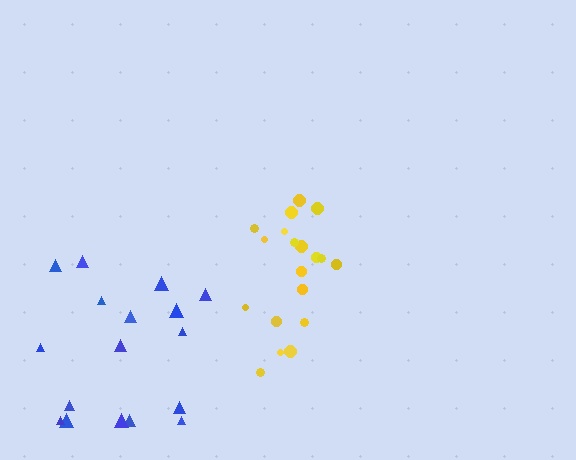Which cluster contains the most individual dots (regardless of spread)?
Yellow (19).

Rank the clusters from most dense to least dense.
yellow, blue.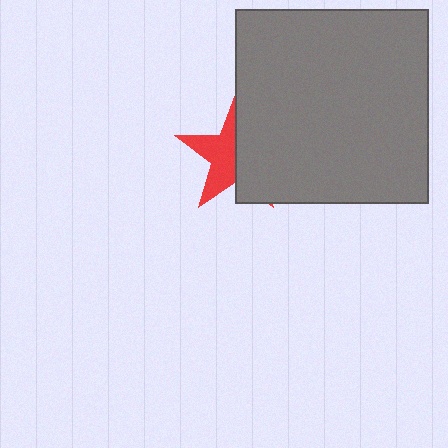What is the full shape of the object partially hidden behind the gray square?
The partially hidden object is a red star.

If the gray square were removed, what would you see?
You would see the complete red star.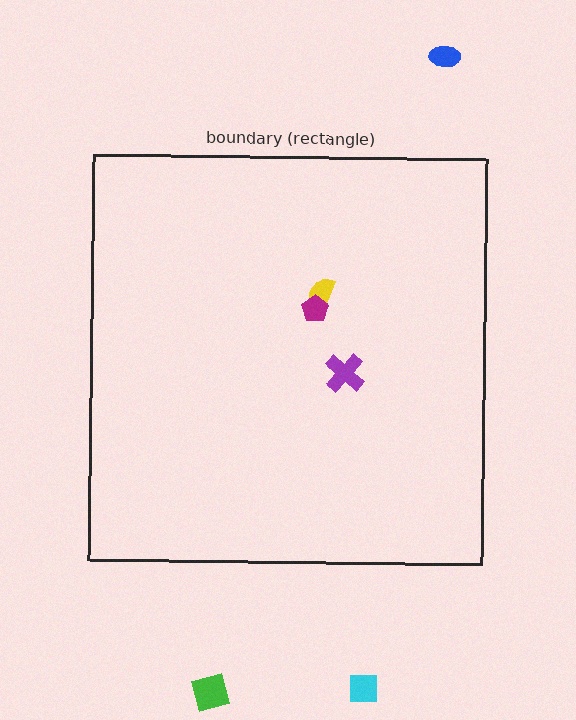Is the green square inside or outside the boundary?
Outside.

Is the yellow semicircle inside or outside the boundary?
Inside.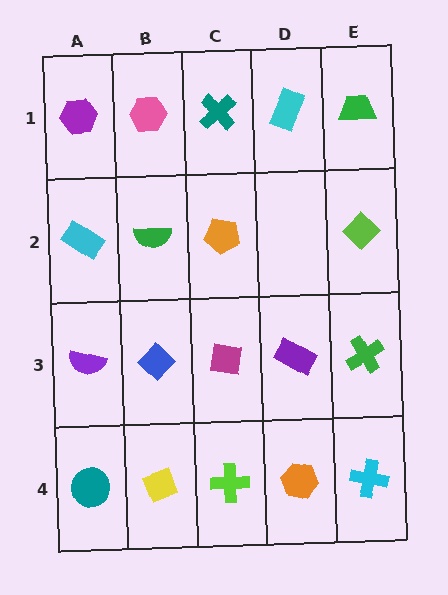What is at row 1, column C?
A teal cross.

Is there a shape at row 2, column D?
No, that cell is empty.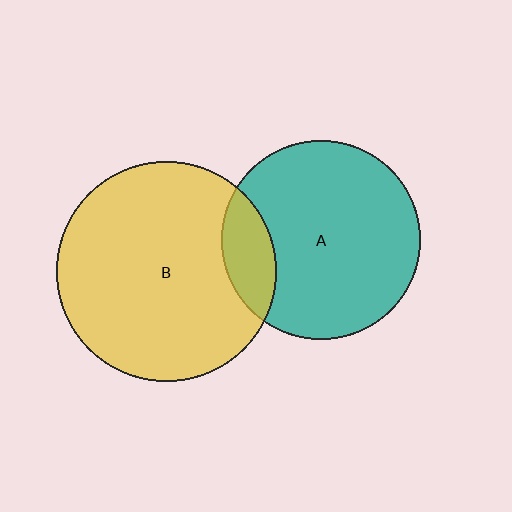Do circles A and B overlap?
Yes.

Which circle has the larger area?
Circle B (yellow).